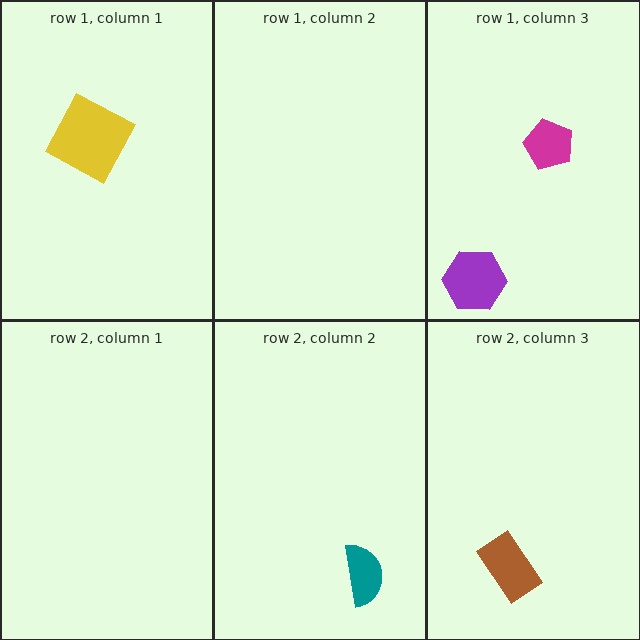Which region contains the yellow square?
The row 1, column 1 region.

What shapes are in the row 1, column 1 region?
The yellow square.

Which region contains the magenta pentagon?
The row 1, column 3 region.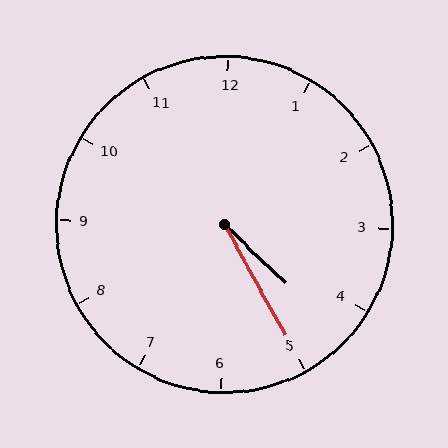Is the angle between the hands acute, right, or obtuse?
It is acute.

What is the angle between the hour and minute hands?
Approximately 18 degrees.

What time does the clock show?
4:25.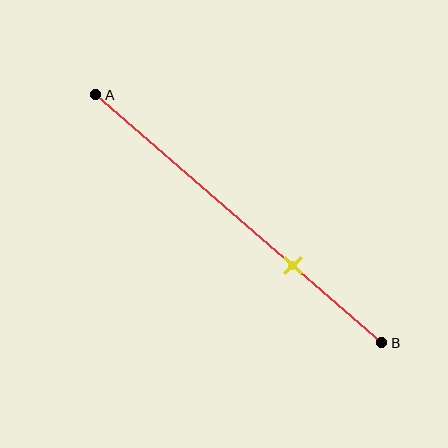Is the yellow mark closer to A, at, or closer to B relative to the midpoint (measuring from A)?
The yellow mark is closer to point B than the midpoint of segment AB.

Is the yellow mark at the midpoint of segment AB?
No, the mark is at about 70% from A, not at the 50% midpoint.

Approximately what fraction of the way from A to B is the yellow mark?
The yellow mark is approximately 70% of the way from A to B.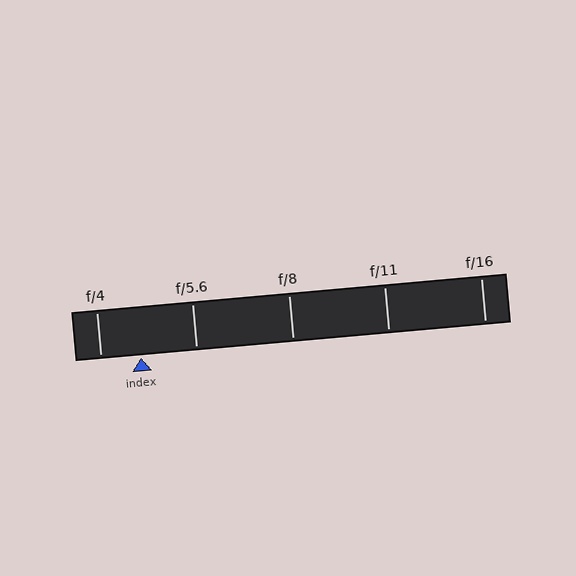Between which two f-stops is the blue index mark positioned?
The index mark is between f/4 and f/5.6.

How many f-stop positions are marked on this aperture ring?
There are 5 f-stop positions marked.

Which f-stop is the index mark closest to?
The index mark is closest to f/4.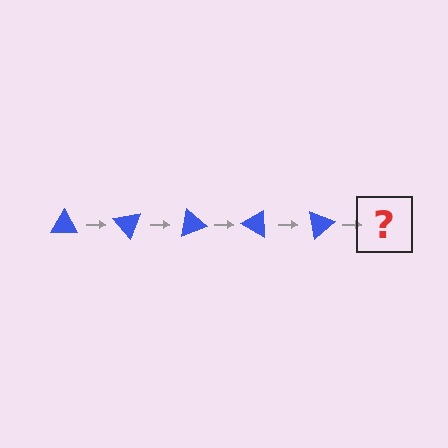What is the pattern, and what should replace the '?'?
The pattern is that the triangle rotates 50 degrees each step. The '?' should be a blue triangle rotated 250 degrees.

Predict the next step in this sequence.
The next step is a blue triangle rotated 250 degrees.